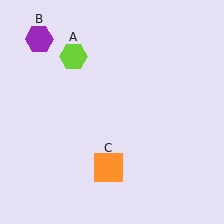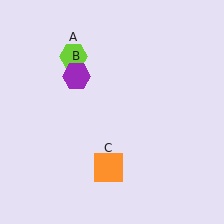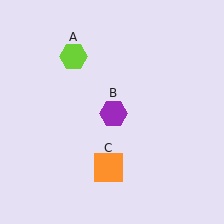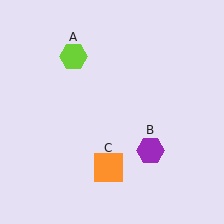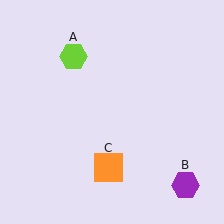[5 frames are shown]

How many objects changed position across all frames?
1 object changed position: purple hexagon (object B).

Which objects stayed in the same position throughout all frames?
Lime hexagon (object A) and orange square (object C) remained stationary.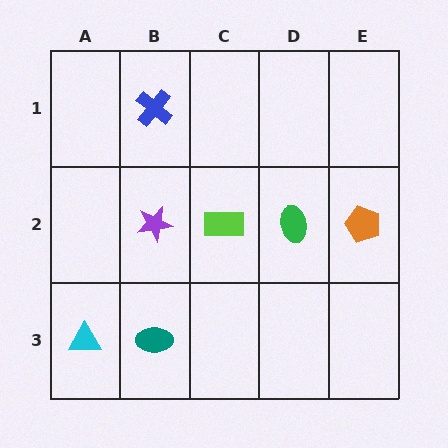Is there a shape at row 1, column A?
No, that cell is empty.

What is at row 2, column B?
A purple star.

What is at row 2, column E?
An orange pentagon.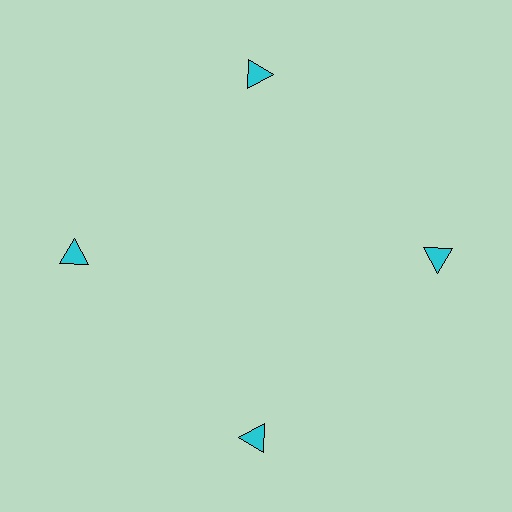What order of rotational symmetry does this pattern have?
This pattern has 4-fold rotational symmetry.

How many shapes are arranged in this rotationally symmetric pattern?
There are 4 shapes, arranged in 4 groups of 1.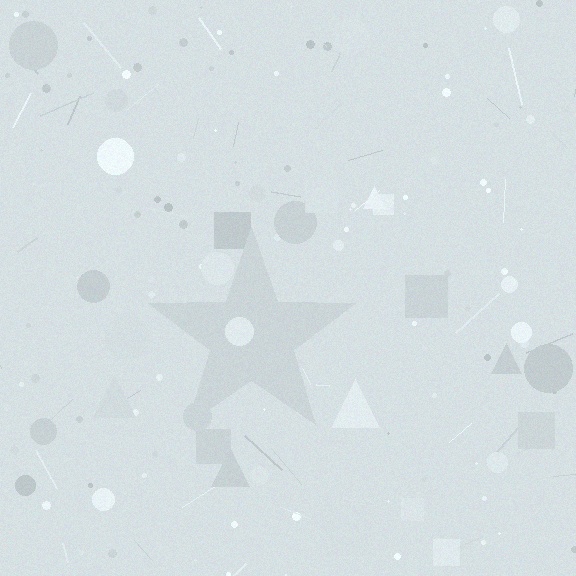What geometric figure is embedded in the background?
A star is embedded in the background.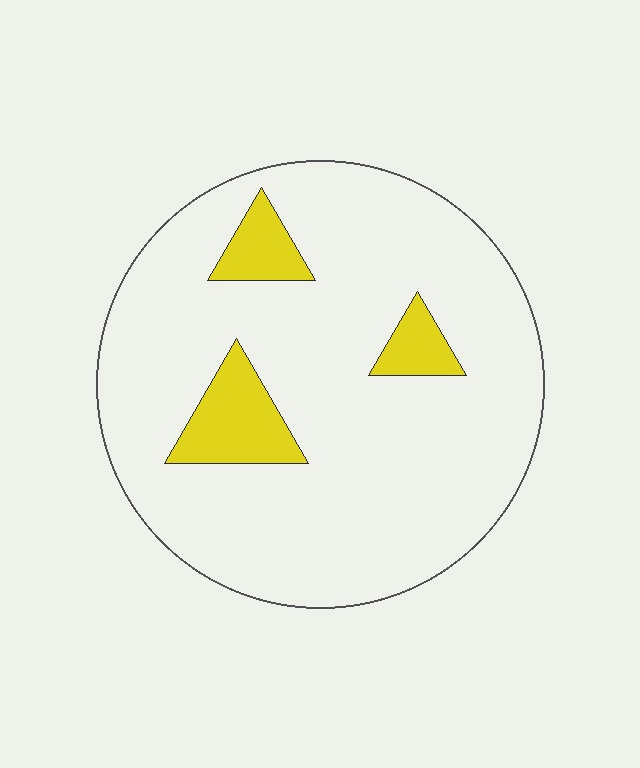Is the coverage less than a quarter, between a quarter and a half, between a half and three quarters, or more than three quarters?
Less than a quarter.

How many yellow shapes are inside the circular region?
3.